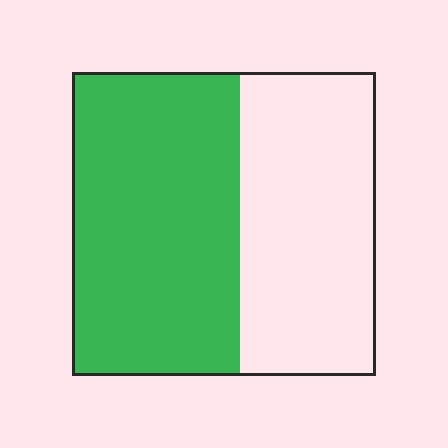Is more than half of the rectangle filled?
Yes.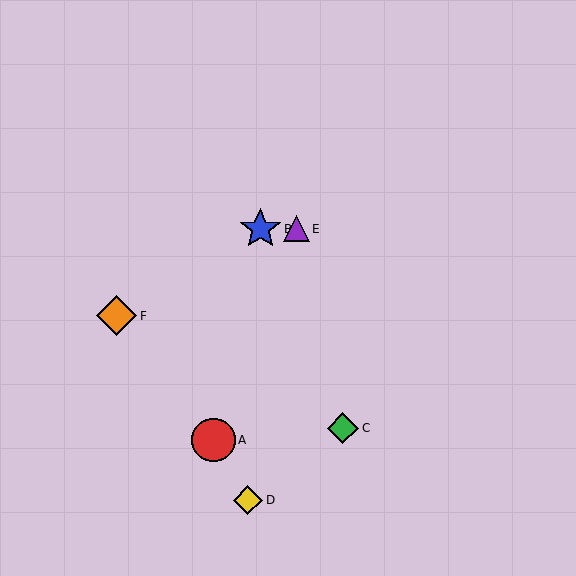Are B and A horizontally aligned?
No, B is at y≈229 and A is at y≈440.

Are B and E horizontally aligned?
Yes, both are at y≈229.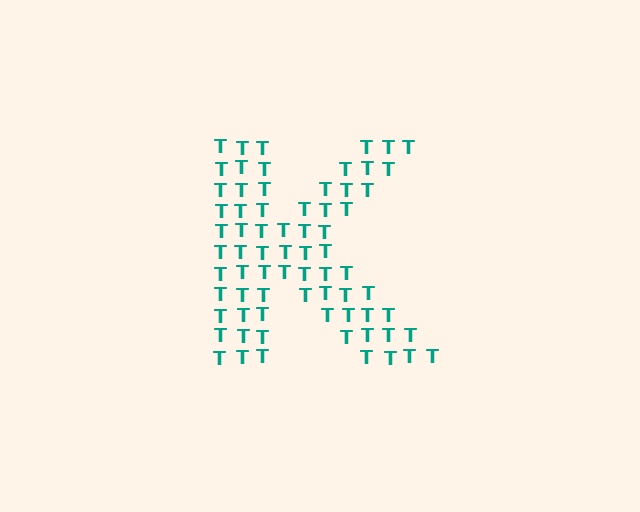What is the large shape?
The large shape is the letter K.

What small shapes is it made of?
It is made of small letter T's.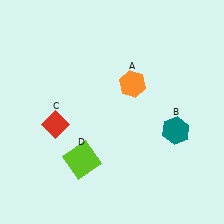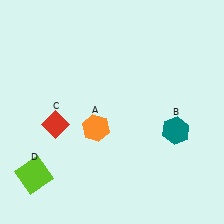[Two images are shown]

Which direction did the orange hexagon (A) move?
The orange hexagon (A) moved down.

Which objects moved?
The objects that moved are: the orange hexagon (A), the lime square (D).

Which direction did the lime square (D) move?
The lime square (D) moved left.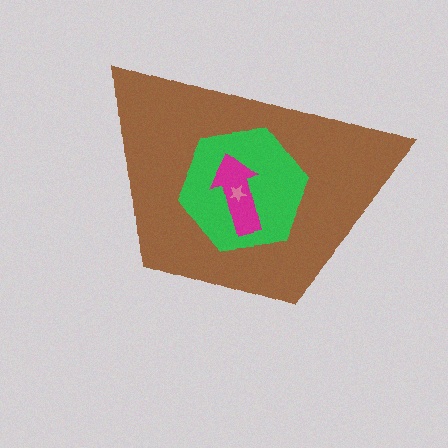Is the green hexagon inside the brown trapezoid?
Yes.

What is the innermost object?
The pink star.